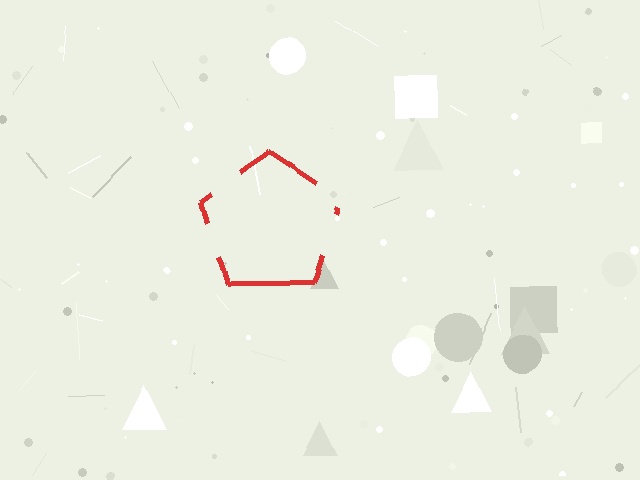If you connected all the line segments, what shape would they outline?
They would outline a pentagon.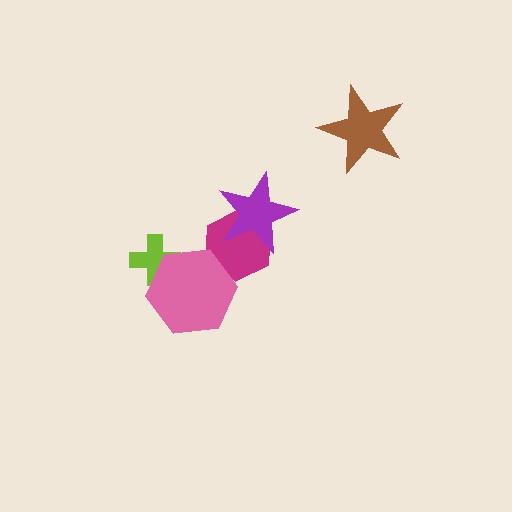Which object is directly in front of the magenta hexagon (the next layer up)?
The purple star is directly in front of the magenta hexagon.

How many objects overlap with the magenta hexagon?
2 objects overlap with the magenta hexagon.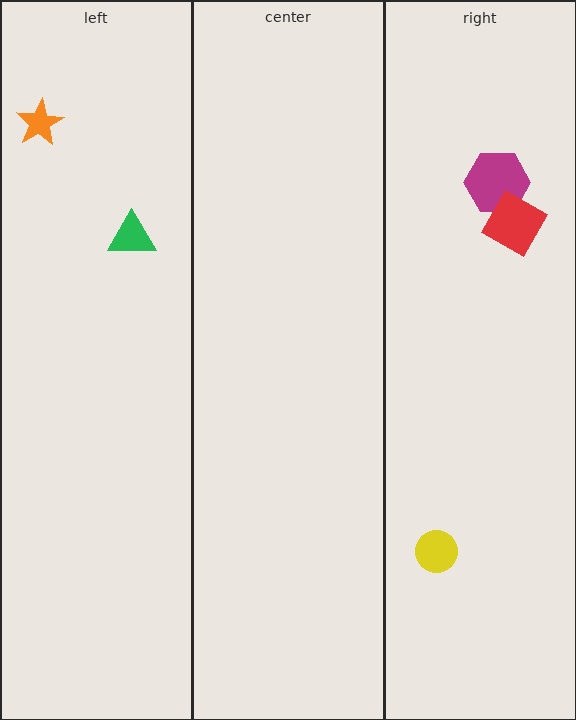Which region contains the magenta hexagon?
The right region.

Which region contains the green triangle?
The left region.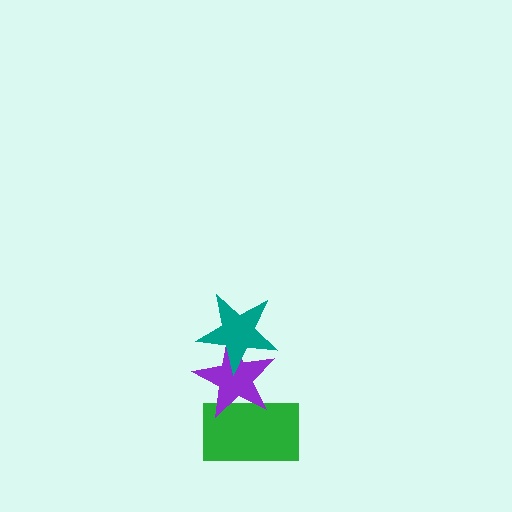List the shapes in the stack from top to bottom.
From top to bottom: the teal star, the purple star, the green rectangle.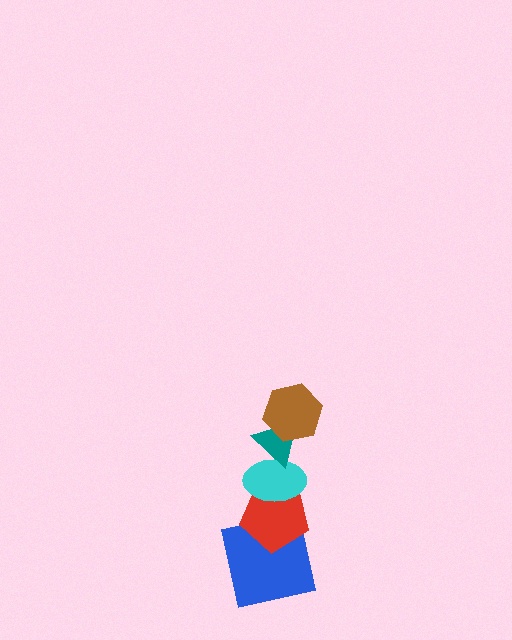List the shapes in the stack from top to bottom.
From top to bottom: the brown hexagon, the teal triangle, the cyan ellipse, the red pentagon, the blue square.